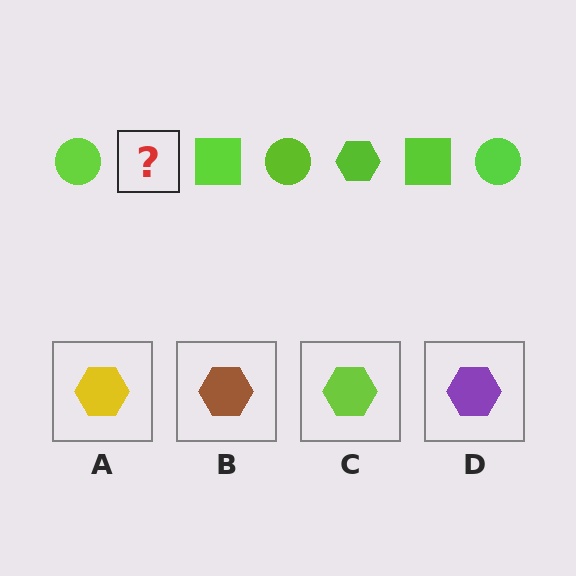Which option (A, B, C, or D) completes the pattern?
C.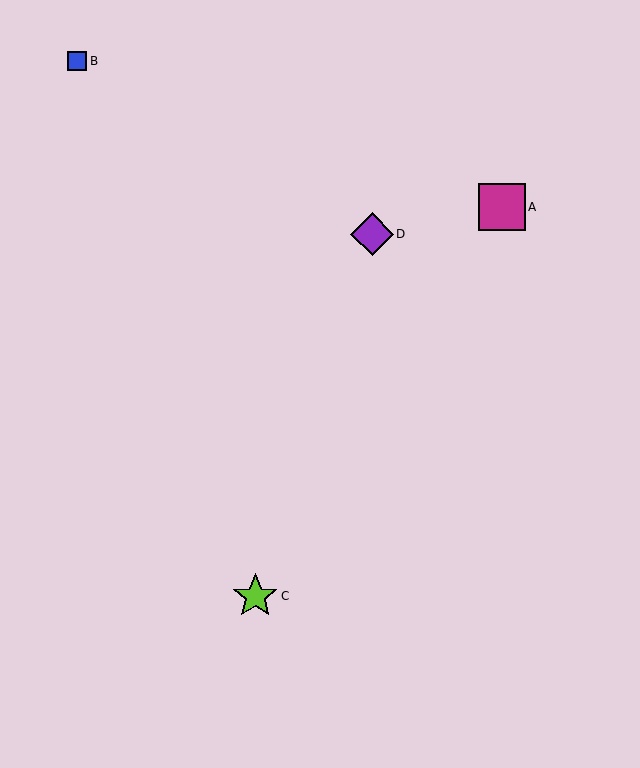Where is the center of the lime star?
The center of the lime star is at (255, 597).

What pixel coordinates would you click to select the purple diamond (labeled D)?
Click at (372, 234) to select the purple diamond D.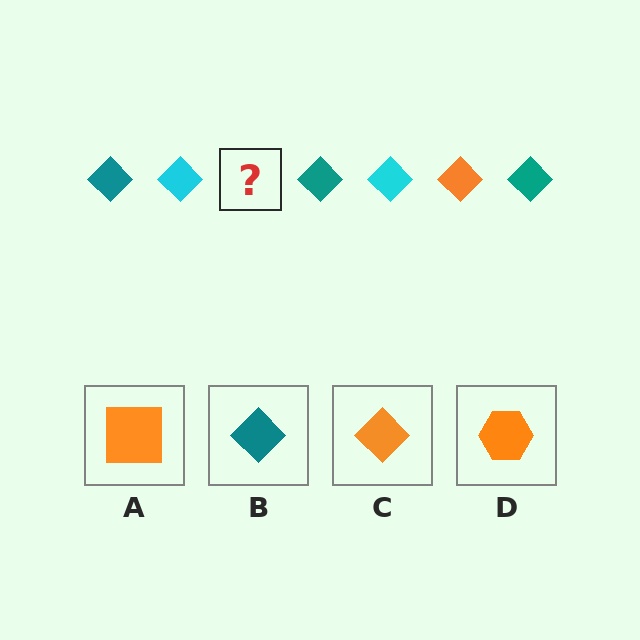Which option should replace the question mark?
Option C.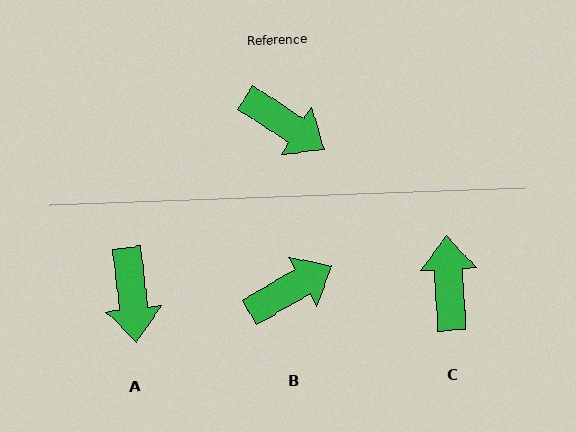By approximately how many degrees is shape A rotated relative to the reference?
Approximately 50 degrees clockwise.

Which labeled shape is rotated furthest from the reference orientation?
C, about 127 degrees away.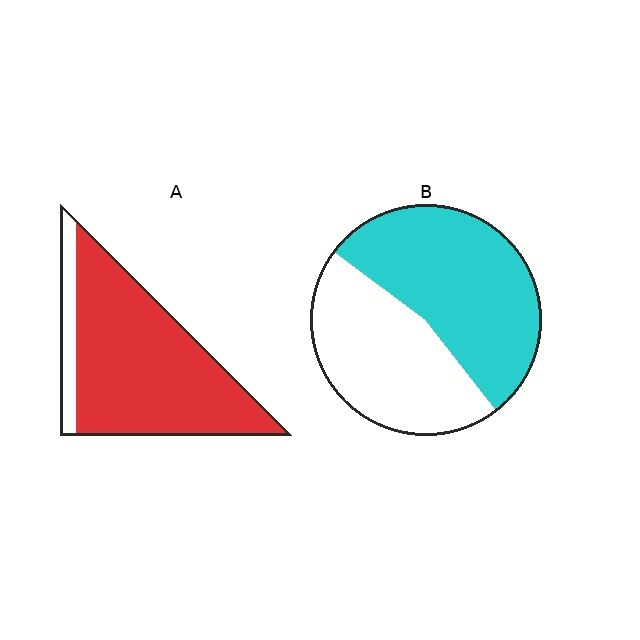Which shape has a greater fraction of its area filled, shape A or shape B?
Shape A.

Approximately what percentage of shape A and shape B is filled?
A is approximately 85% and B is approximately 55%.